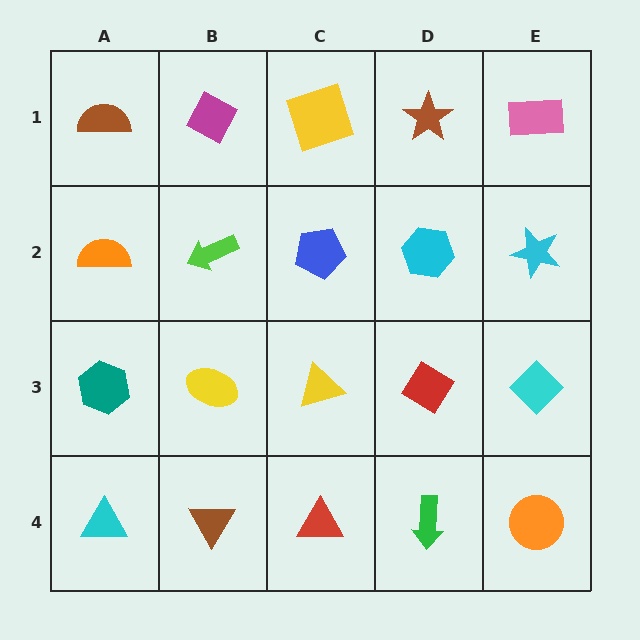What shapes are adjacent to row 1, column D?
A cyan hexagon (row 2, column D), a yellow square (row 1, column C), a pink rectangle (row 1, column E).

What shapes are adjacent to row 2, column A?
A brown semicircle (row 1, column A), a teal hexagon (row 3, column A), a lime arrow (row 2, column B).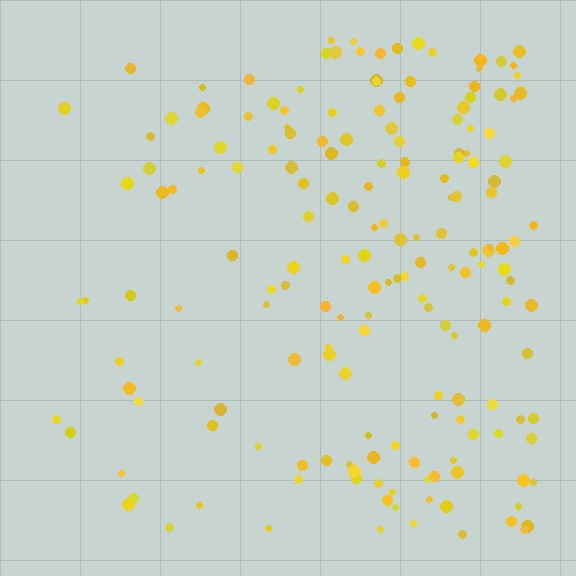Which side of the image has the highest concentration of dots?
The right.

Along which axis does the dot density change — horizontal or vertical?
Horizontal.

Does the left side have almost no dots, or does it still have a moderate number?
Still a moderate number, just noticeably fewer than the right.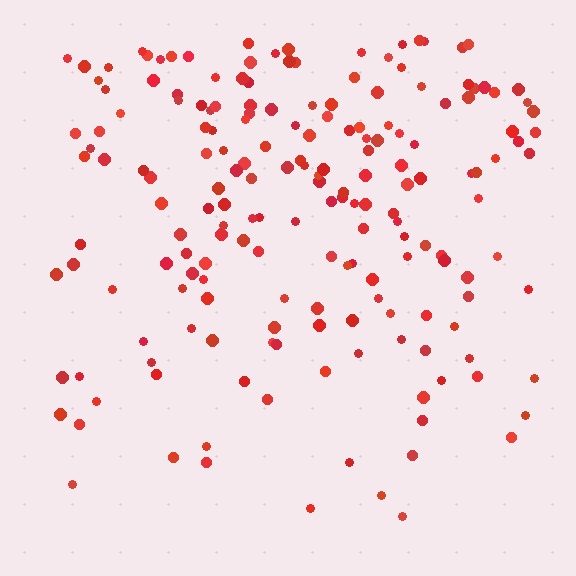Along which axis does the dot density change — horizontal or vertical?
Vertical.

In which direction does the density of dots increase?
From bottom to top, with the top side densest.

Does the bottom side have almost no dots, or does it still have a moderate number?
Still a moderate number, just noticeably fewer than the top.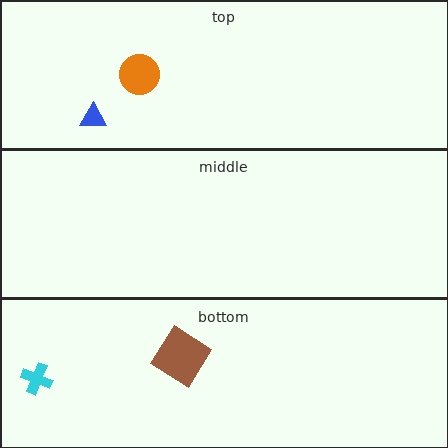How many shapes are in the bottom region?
2.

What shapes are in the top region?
The orange circle, the blue triangle.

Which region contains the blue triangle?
The top region.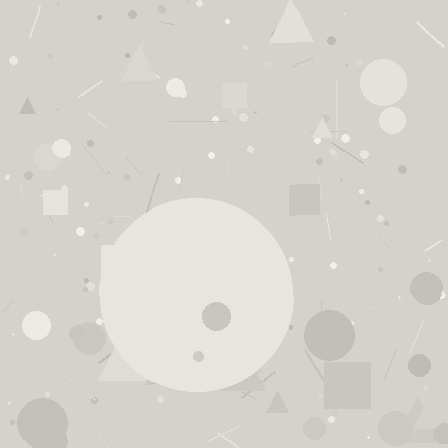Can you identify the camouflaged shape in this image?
The camouflaged shape is a circle.